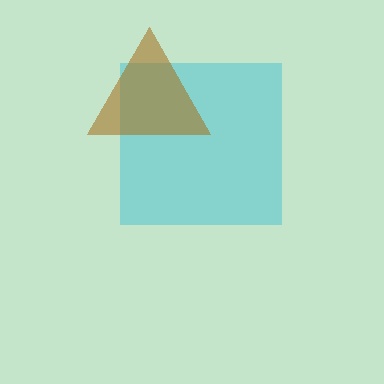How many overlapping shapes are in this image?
There are 2 overlapping shapes in the image.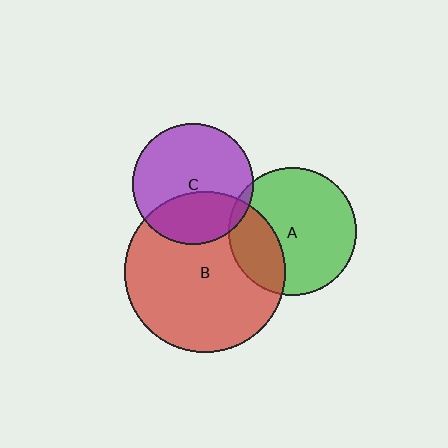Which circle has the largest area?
Circle B (red).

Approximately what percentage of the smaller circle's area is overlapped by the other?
Approximately 35%.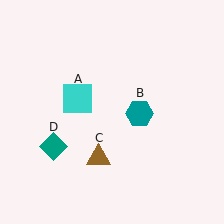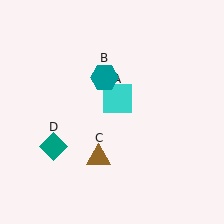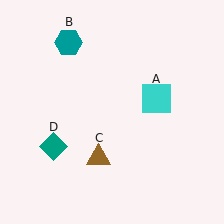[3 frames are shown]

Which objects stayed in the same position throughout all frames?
Brown triangle (object C) and teal diamond (object D) remained stationary.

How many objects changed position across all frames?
2 objects changed position: cyan square (object A), teal hexagon (object B).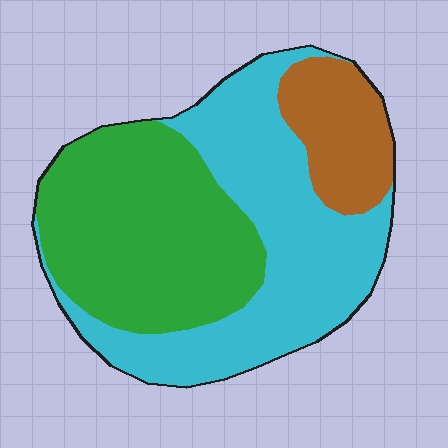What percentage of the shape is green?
Green takes up about two fifths (2/5) of the shape.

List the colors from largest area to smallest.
From largest to smallest: cyan, green, brown.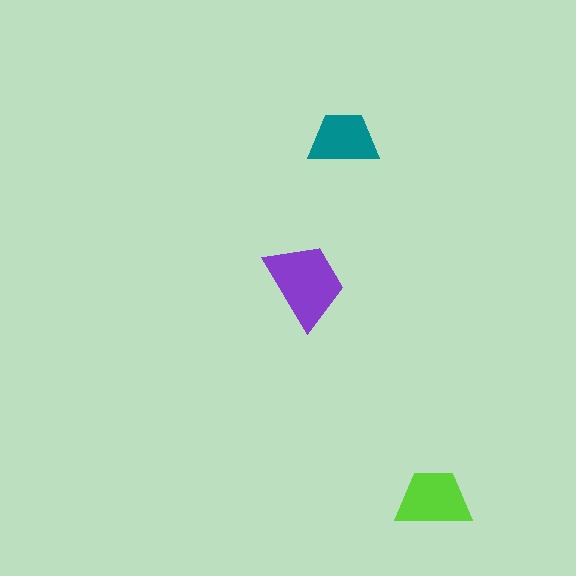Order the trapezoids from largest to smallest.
the purple one, the lime one, the teal one.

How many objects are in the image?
There are 3 objects in the image.